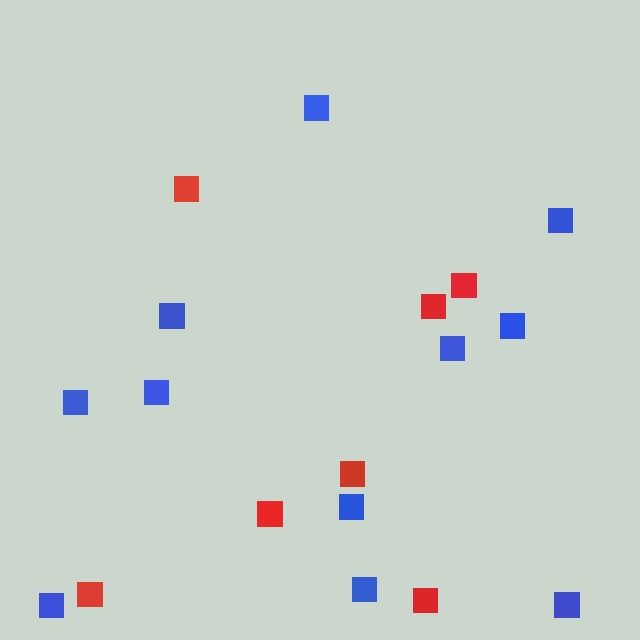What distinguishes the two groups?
There are 2 groups: one group of red squares (7) and one group of blue squares (11).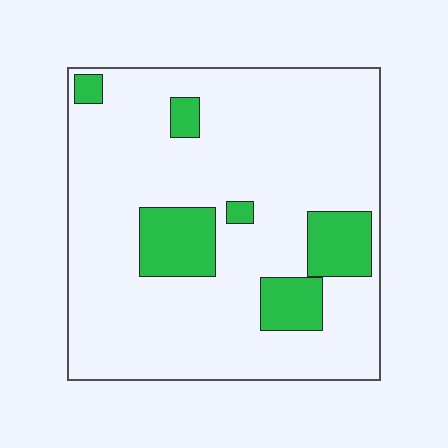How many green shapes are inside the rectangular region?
6.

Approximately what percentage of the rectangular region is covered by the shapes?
Approximately 15%.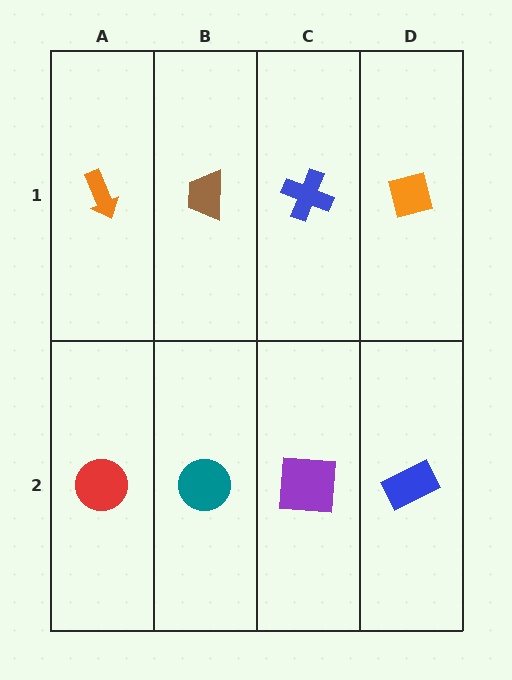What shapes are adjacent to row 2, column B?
A brown trapezoid (row 1, column B), a red circle (row 2, column A), a purple square (row 2, column C).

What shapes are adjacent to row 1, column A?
A red circle (row 2, column A), a brown trapezoid (row 1, column B).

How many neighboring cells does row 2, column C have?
3.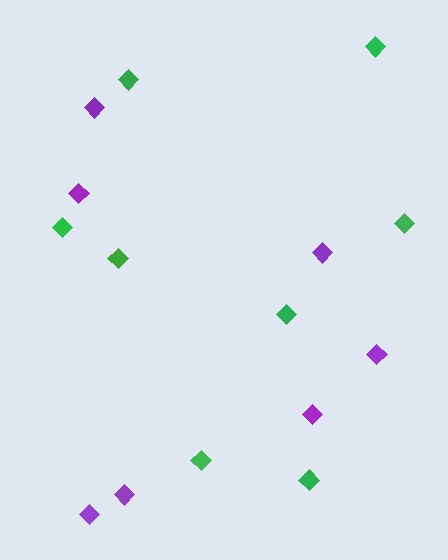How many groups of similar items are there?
There are 2 groups: one group of purple diamonds (7) and one group of green diamonds (8).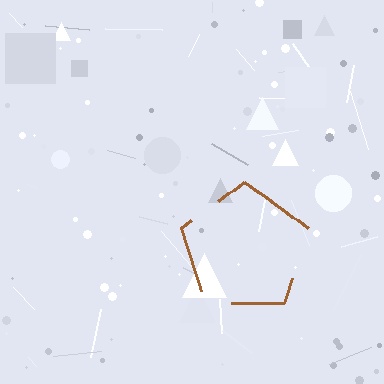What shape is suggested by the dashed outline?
The dashed outline suggests a pentagon.